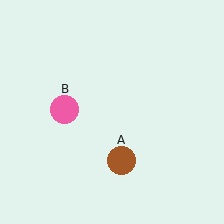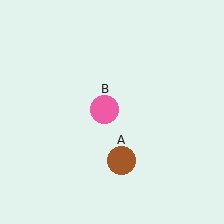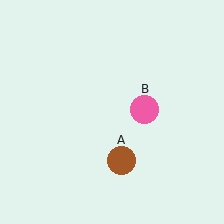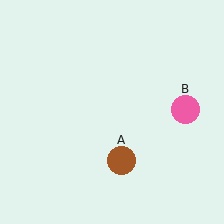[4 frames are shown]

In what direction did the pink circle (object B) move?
The pink circle (object B) moved right.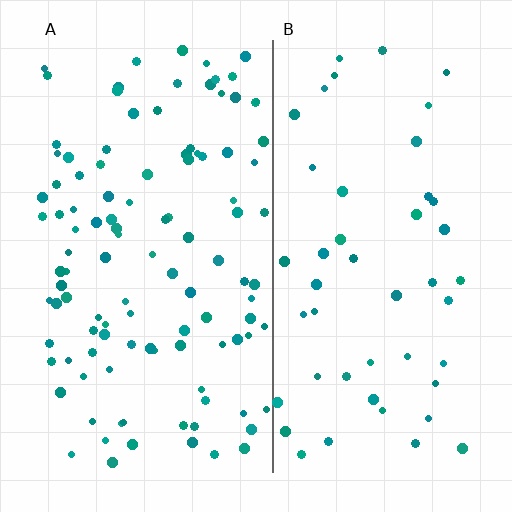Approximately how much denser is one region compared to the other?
Approximately 2.3× — region A over region B.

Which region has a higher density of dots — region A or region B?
A (the left).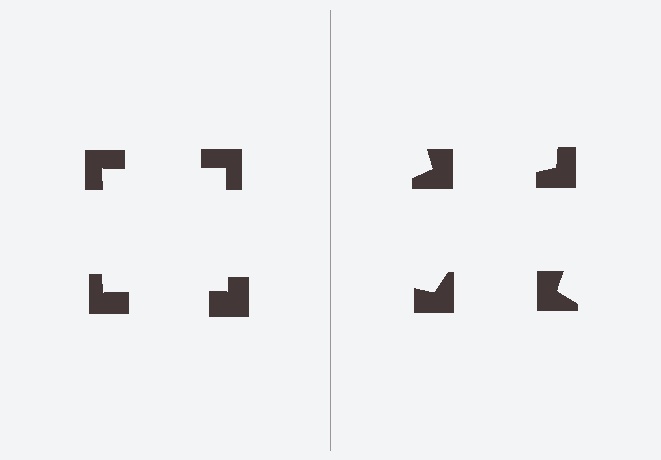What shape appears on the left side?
An illusory square.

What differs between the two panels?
The notched squares are positioned identically on both sides; only the wedge orientations differ. On the left they align to a square; on the right they are misaligned.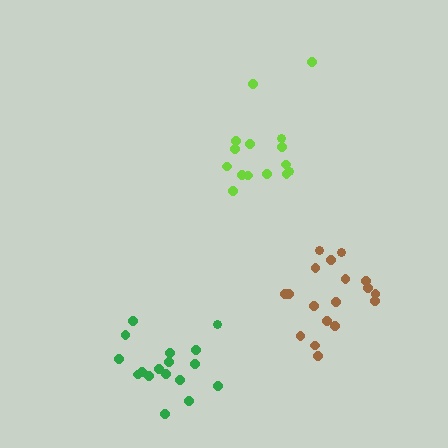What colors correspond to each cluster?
The clusters are colored: brown, lime, green.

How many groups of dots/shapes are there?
There are 3 groups.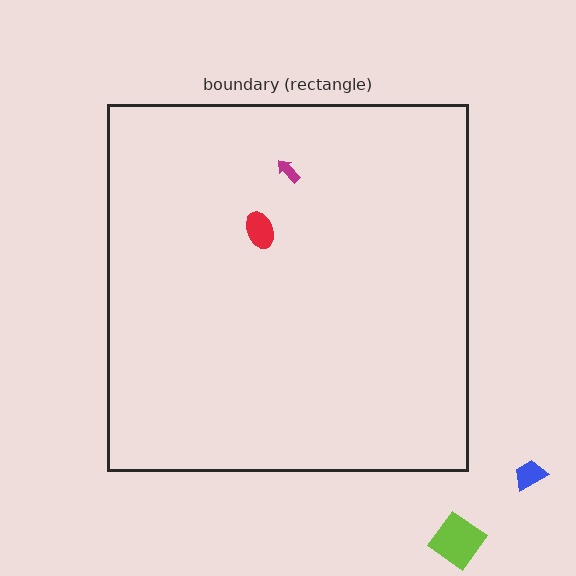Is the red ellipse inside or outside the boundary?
Inside.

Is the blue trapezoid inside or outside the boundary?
Outside.